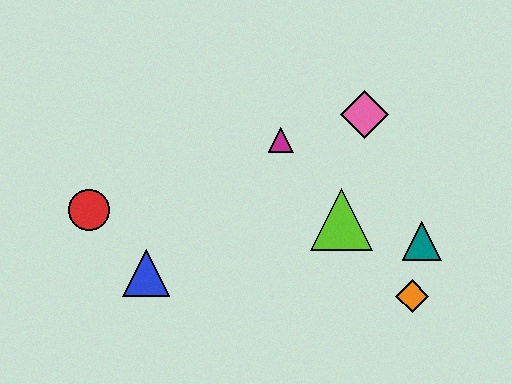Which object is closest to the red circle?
The blue triangle is closest to the red circle.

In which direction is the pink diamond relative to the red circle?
The pink diamond is to the right of the red circle.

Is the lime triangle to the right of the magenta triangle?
Yes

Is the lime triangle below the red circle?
Yes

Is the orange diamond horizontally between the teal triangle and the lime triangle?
Yes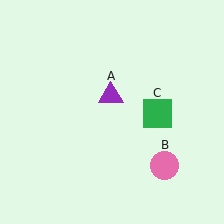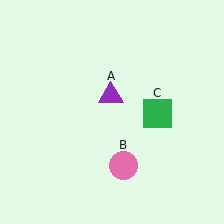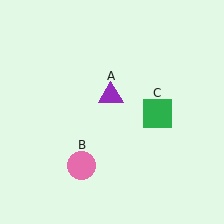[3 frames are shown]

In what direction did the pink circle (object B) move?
The pink circle (object B) moved left.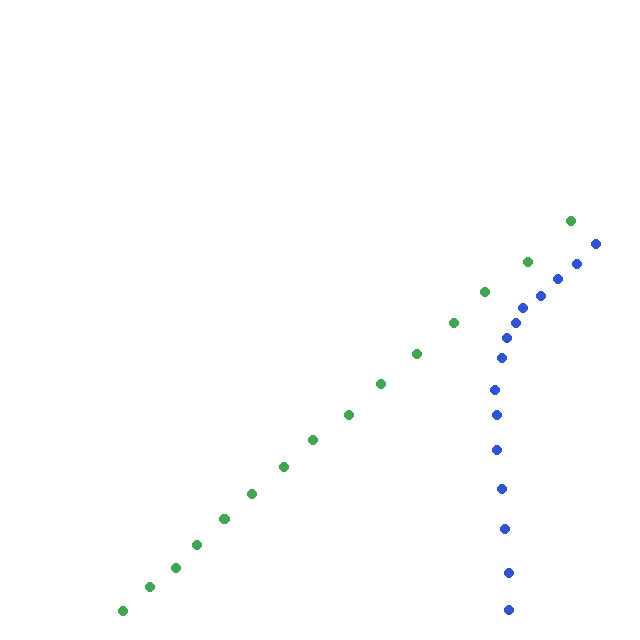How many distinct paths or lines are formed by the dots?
There are 2 distinct paths.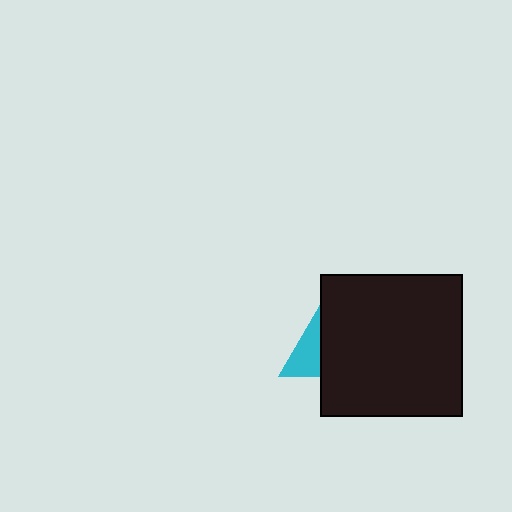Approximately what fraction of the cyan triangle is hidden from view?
Roughly 58% of the cyan triangle is hidden behind the black square.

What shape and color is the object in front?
The object in front is a black square.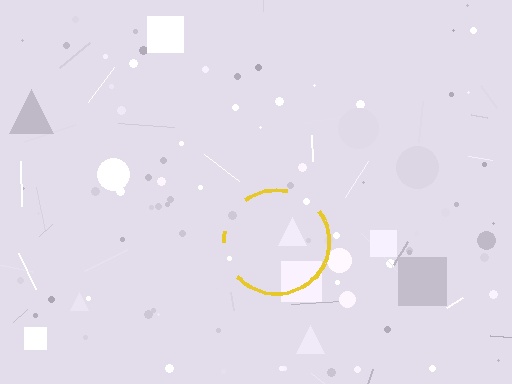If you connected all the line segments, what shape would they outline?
They would outline a circle.